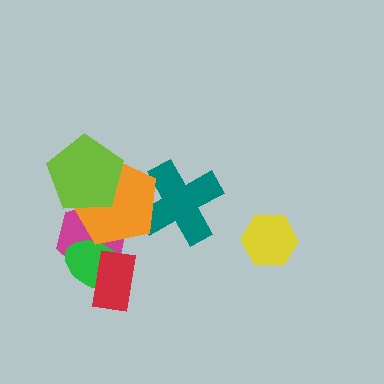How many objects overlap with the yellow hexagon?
0 objects overlap with the yellow hexagon.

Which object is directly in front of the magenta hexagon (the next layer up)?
The green ellipse is directly in front of the magenta hexagon.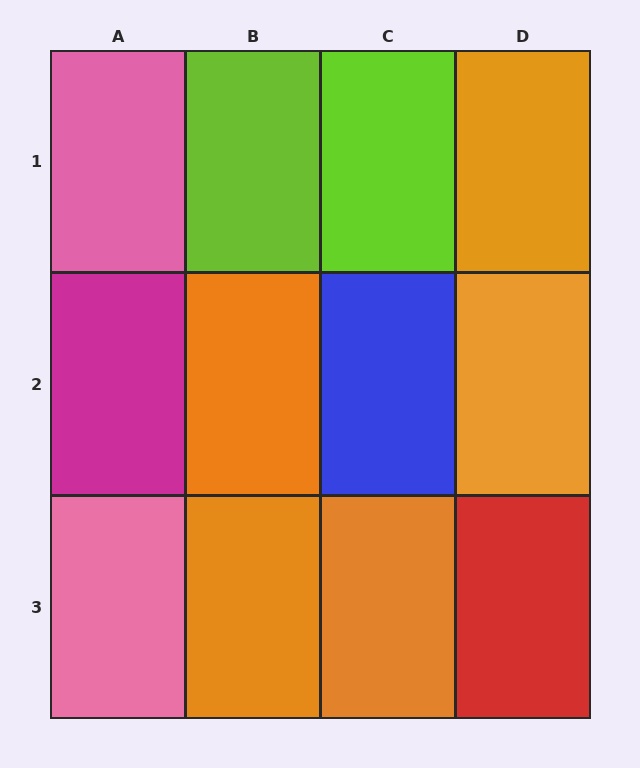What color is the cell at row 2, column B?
Orange.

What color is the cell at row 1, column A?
Pink.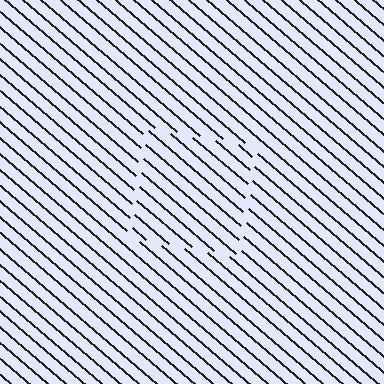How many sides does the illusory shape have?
4 sides — the line-ends trace a square.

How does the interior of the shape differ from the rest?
The interior of the shape contains the same grating, shifted by half a period — the contour is defined by the phase discontinuity where line-ends from the inner and outer gratings abut.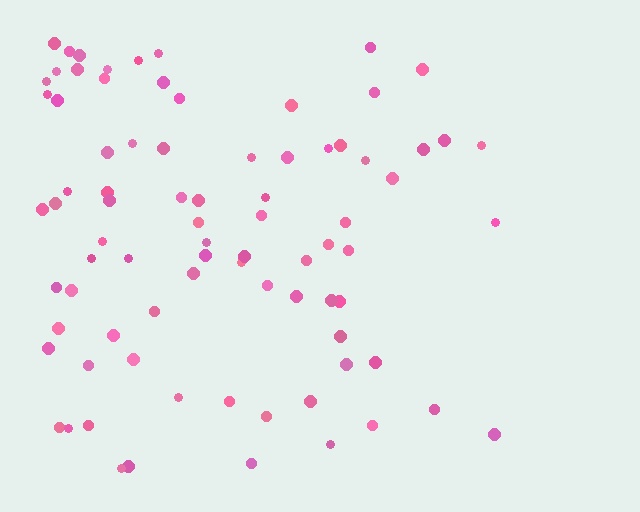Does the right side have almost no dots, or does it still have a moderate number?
Still a moderate number, just noticeably fewer than the left.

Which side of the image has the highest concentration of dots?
The left.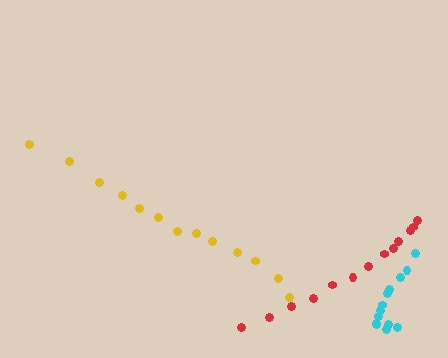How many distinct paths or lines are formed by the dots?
There are 3 distinct paths.